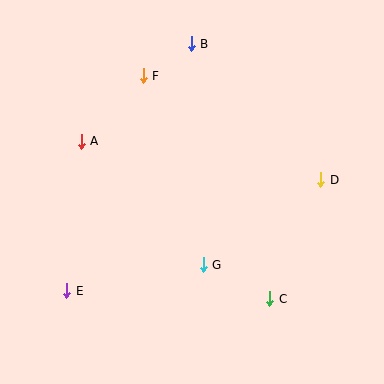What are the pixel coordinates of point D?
Point D is at (321, 180).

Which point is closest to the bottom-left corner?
Point E is closest to the bottom-left corner.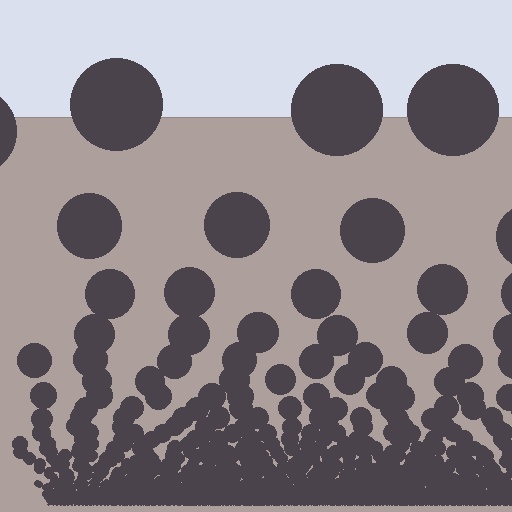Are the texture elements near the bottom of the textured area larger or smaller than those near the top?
Smaller. The gradient is inverted — elements near the bottom are smaller and denser.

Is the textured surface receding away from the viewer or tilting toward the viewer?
The surface appears to tilt toward the viewer. Texture elements get larger and sparser toward the top.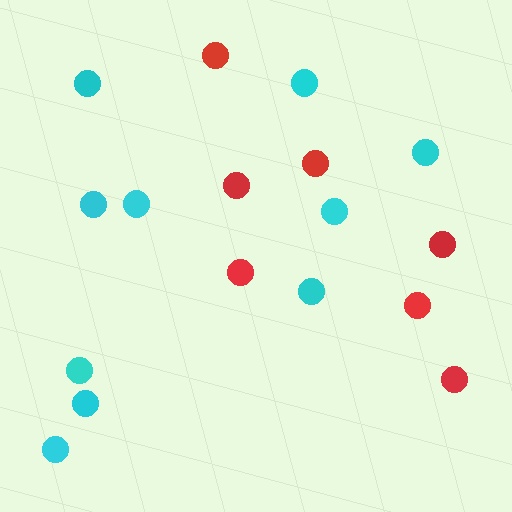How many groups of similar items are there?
There are 2 groups: one group of red circles (7) and one group of cyan circles (10).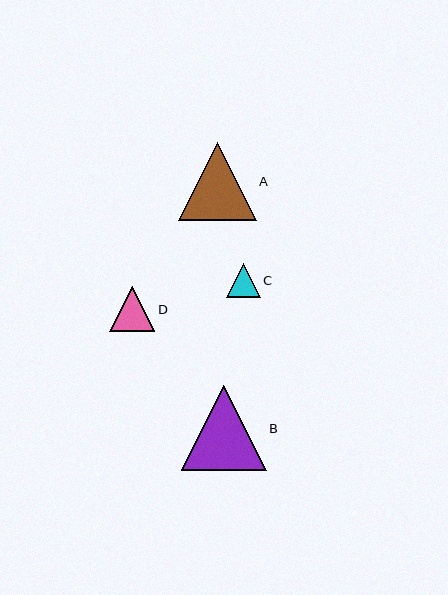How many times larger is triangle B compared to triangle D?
Triangle B is approximately 1.9 times the size of triangle D.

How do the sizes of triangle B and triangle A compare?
Triangle B and triangle A are approximately the same size.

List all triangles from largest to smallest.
From largest to smallest: B, A, D, C.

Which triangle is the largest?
Triangle B is the largest with a size of approximately 85 pixels.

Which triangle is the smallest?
Triangle C is the smallest with a size of approximately 34 pixels.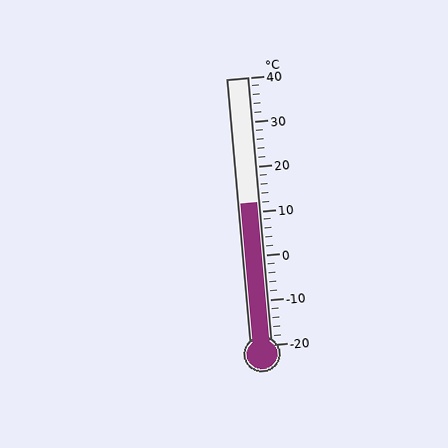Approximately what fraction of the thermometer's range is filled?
The thermometer is filled to approximately 55% of its range.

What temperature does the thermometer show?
The thermometer shows approximately 12°C.